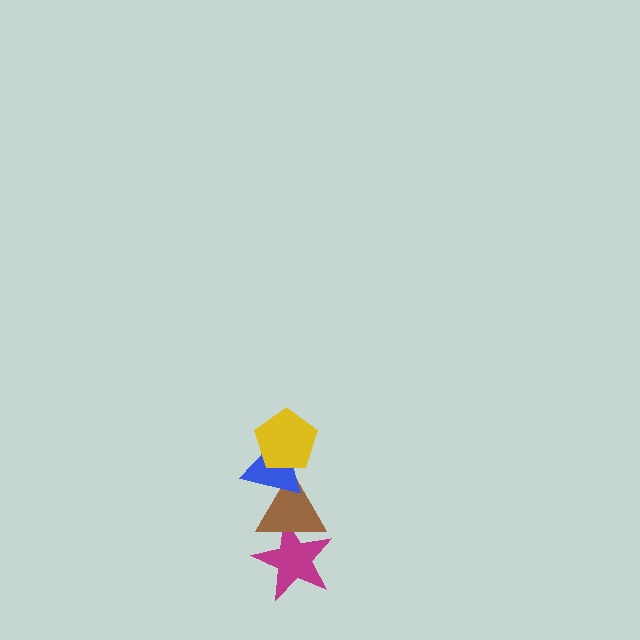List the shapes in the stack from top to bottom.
From top to bottom: the yellow pentagon, the blue triangle, the brown triangle, the magenta star.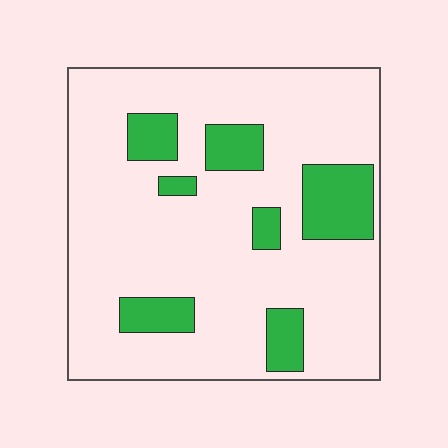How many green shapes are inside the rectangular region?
7.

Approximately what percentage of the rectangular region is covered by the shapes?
Approximately 20%.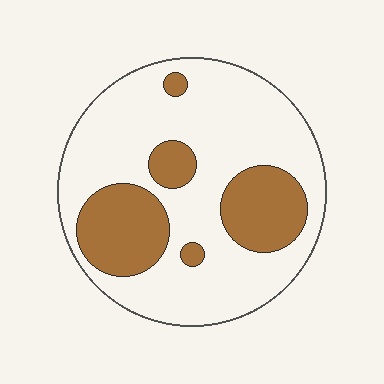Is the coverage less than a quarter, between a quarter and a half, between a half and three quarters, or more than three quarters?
Between a quarter and a half.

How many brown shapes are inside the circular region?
5.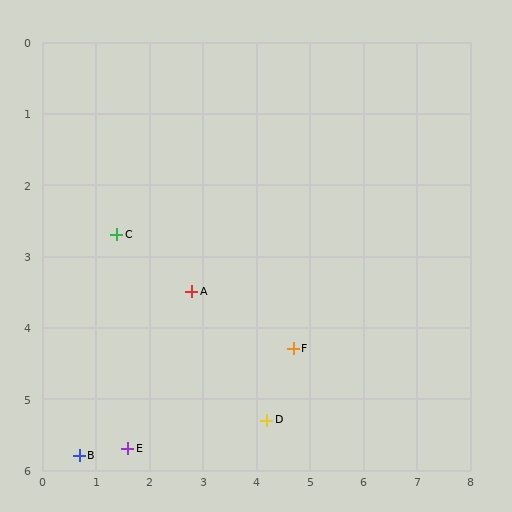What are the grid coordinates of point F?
Point F is at approximately (4.7, 4.3).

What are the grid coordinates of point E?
Point E is at approximately (1.6, 5.7).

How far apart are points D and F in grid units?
Points D and F are about 1.1 grid units apart.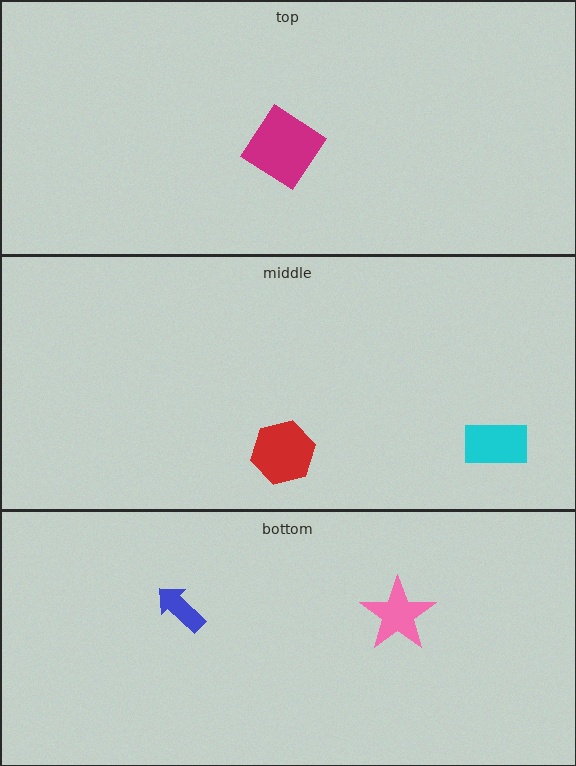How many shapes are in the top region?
1.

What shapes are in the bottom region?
The pink star, the blue arrow.